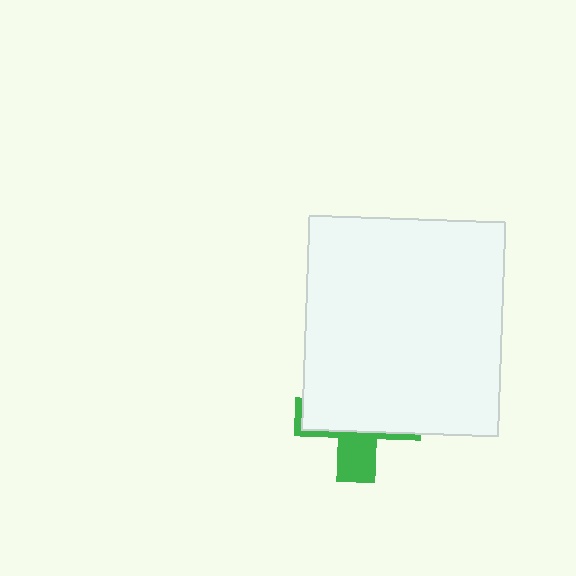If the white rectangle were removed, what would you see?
You would see the complete green cross.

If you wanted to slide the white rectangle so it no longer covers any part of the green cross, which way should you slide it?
Slide it up — that is the most direct way to separate the two shapes.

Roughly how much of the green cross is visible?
A small part of it is visible (roughly 32%).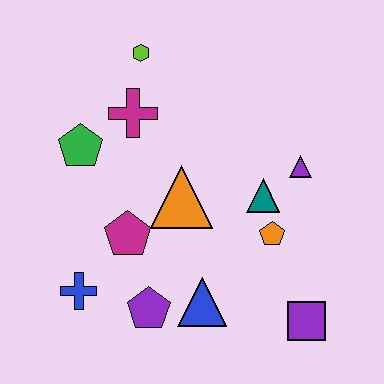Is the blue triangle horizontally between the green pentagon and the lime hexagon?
No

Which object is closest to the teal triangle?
The orange pentagon is closest to the teal triangle.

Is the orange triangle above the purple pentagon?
Yes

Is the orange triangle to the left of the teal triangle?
Yes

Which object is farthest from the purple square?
The lime hexagon is farthest from the purple square.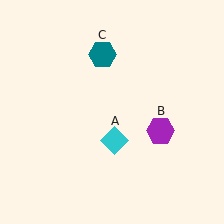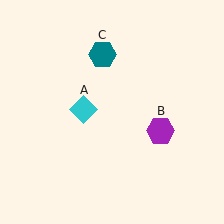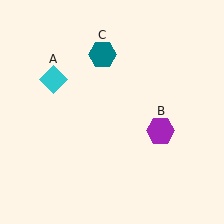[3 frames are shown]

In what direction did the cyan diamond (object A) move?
The cyan diamond (object A) moved up and to the left.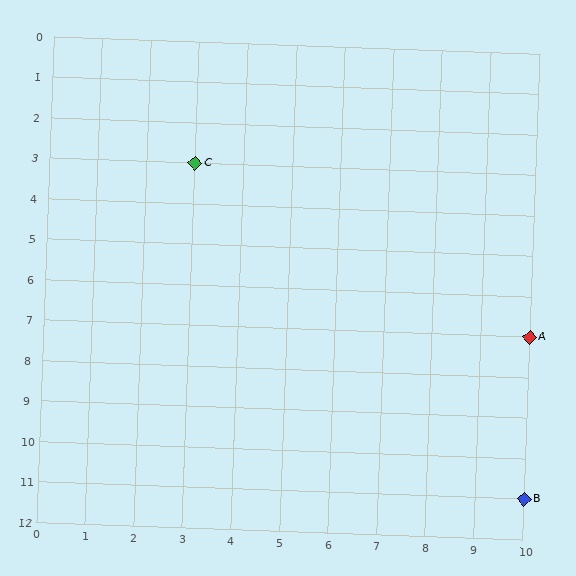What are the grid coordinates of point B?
Point B is at grid coordinates (10, 11).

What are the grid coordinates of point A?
Point A is at grid coordinates (10, 7).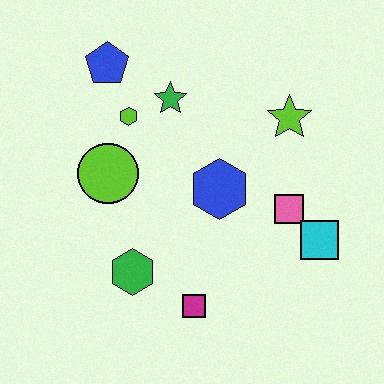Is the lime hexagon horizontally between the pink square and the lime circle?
Yes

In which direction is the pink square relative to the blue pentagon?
The pink square is to the right of the blue pentagon.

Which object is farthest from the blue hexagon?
The blue pentagon is farthest from the blue hexagon.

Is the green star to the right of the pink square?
No